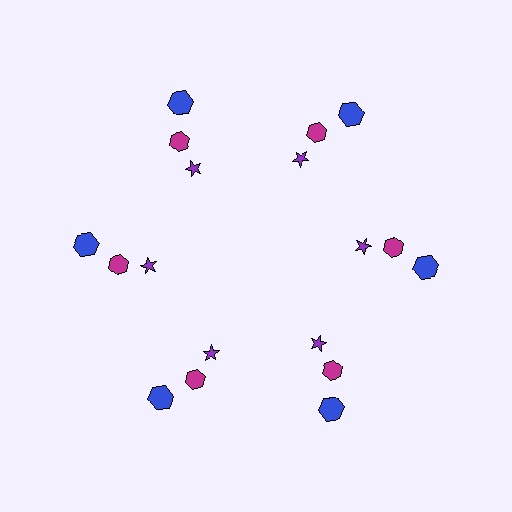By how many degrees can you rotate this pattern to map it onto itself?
The pattern maps onto itself every 60 degrees of rotation.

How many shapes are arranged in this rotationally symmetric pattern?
There are 18 shapes, arranged in 6 groups of 3.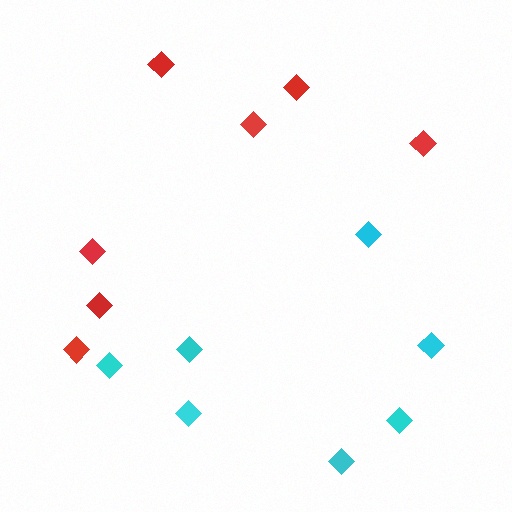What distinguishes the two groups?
There are 2 groups: one group of red diamonds (7) and one group of cyan diamonds (7).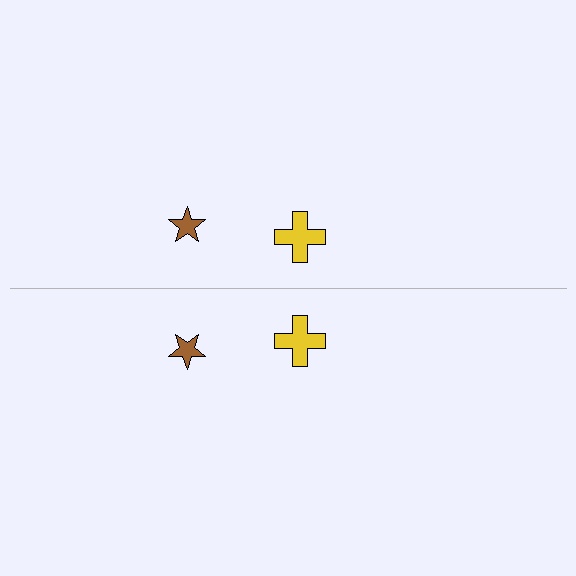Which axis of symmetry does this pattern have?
The pattern has a horizontal axis of symmetry running through the center of the image.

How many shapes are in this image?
There are 4 shapes in this image.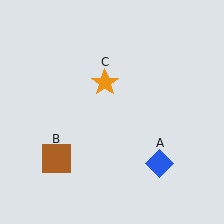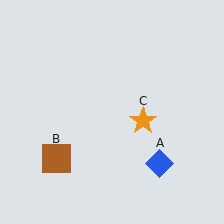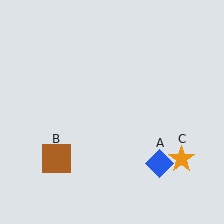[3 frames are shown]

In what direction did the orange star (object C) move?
The orange star (object C) moved down and to the right.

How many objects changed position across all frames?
1 object changed position: orange star (object C).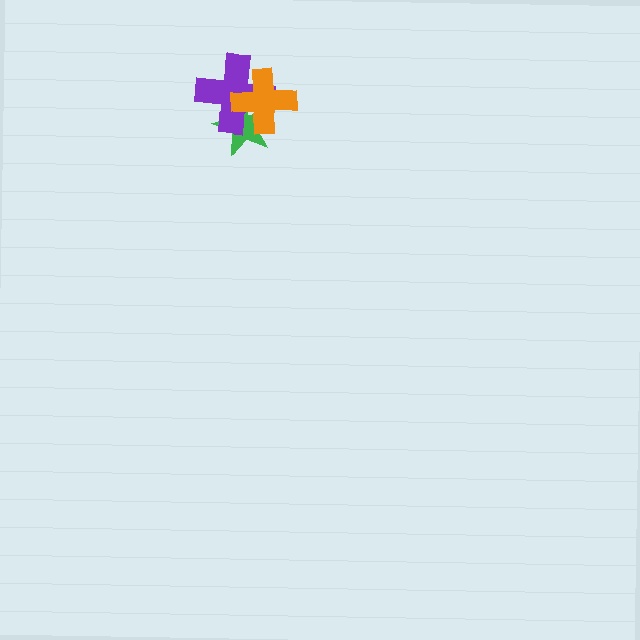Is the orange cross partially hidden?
No, no other shape covers it.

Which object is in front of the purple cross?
The orange cross is in front of the purple cross.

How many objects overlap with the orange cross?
2 objects overlap with the orange cross.